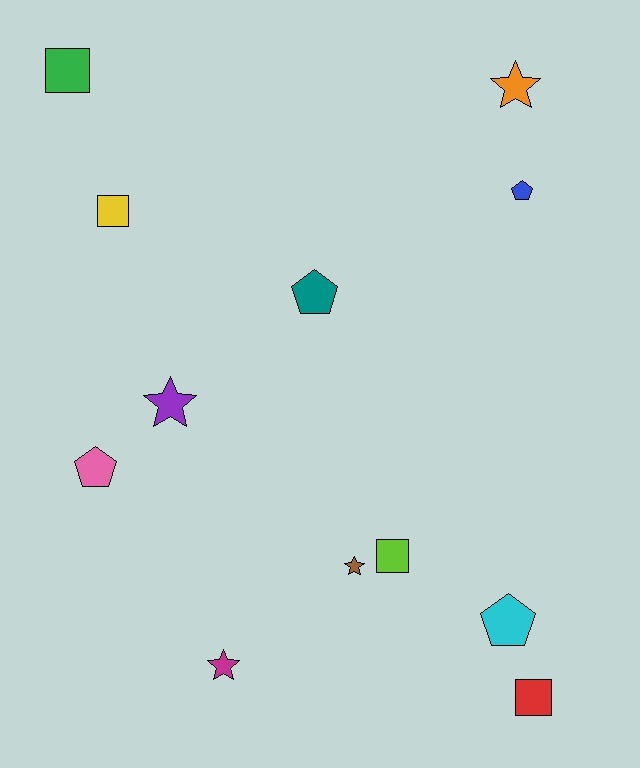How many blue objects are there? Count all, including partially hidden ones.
There is 1 blue object.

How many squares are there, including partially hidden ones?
There are 4 squares.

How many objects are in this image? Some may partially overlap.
There are 12 objects.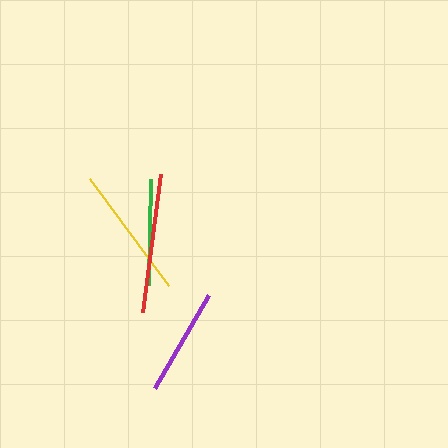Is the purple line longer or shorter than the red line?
The red line is longer than the purple line.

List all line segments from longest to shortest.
From longest to shortest: red, yellow, purple, green.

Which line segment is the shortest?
The green line is the shortest at approximately 106 pixels.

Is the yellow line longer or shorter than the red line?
The red line is longer than the yellow line.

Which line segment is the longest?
The red line is the longest at approximately 140 pixels.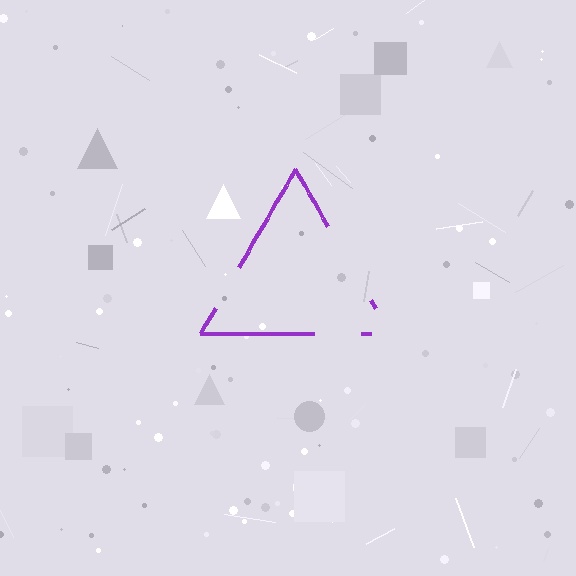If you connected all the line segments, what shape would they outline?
They would outline a triangle.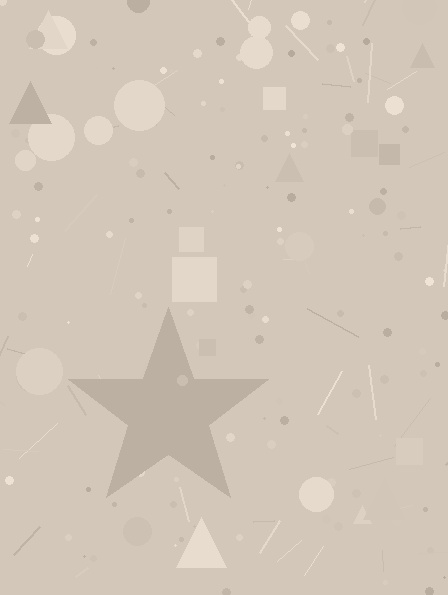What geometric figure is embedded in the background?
A star is embedded in the background.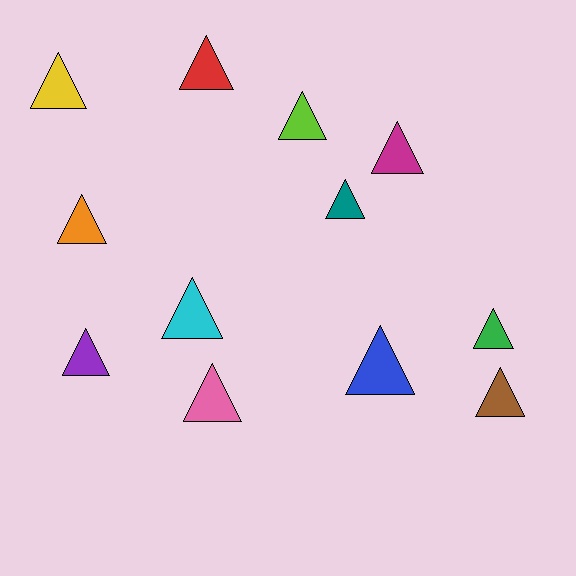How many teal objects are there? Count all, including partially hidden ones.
There is 1 teal object.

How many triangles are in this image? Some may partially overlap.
There are 12 triangles.